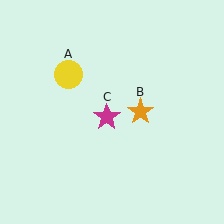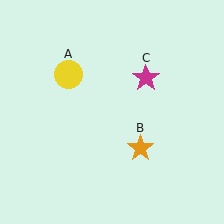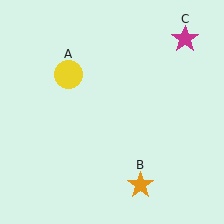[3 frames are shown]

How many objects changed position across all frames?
2 objects changed position: orange star (object B), magenta star (object C).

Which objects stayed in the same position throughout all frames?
Yellow circle (object A) remained stationary.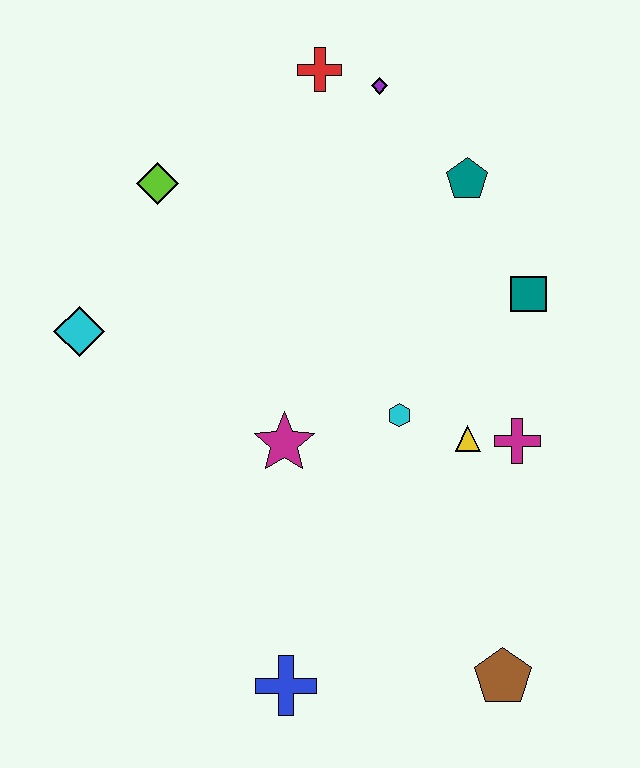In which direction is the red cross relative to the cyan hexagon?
The red cross is above the cyan hexagon.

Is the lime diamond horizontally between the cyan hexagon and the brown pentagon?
No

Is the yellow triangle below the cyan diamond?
Yes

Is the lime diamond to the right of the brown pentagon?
No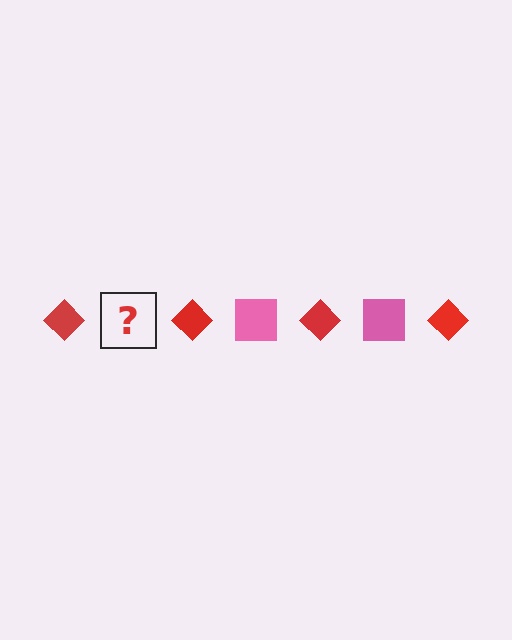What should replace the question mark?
The question mark should be replaced with a pink square.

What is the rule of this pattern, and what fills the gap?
The rule is that the pattern alternates between red diamond and pink square. The gap should be filled with a pink square.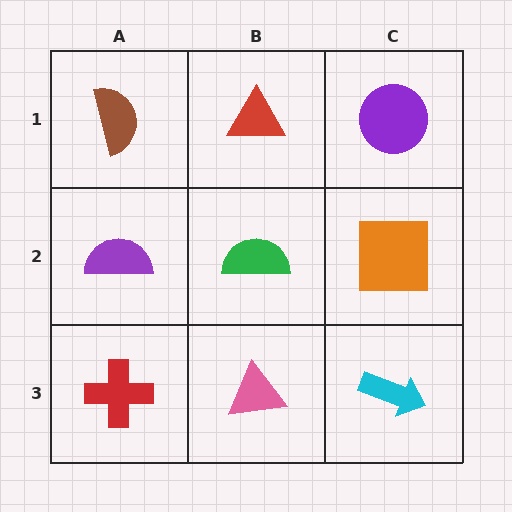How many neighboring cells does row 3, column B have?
3.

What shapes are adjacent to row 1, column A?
A purple semicircle (row 2, column A), a red triangle (row 1, column B).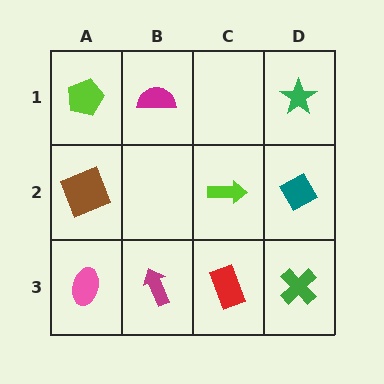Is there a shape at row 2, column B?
No, that cell is empty.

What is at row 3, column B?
A magenta arrow.